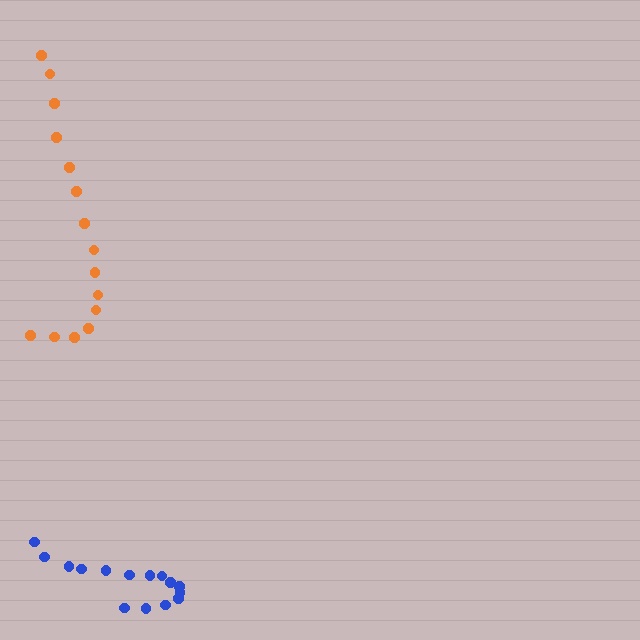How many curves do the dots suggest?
There are 2 distinct paths.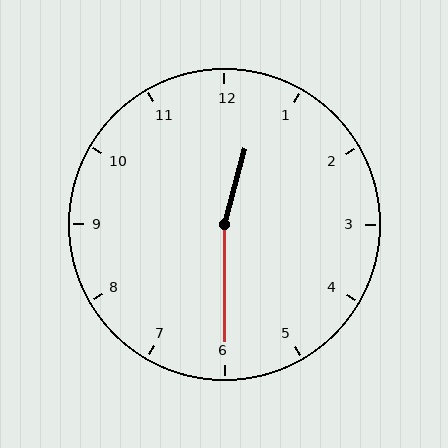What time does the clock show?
12:30.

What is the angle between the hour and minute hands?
Approximately 165 degrees.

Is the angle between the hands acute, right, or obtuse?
It is obtuse.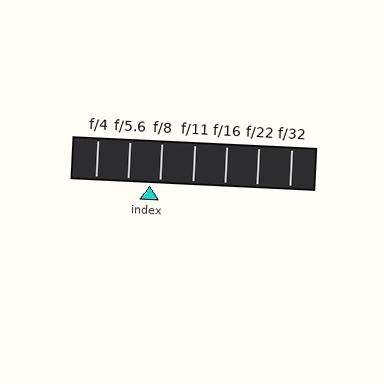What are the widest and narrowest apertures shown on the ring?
The widest aperture shown is f/4 and the narrowest is f/32.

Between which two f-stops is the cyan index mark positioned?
The index mark is between f/5.6 and f/8.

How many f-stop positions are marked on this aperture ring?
There are 7 f-stop positions marked.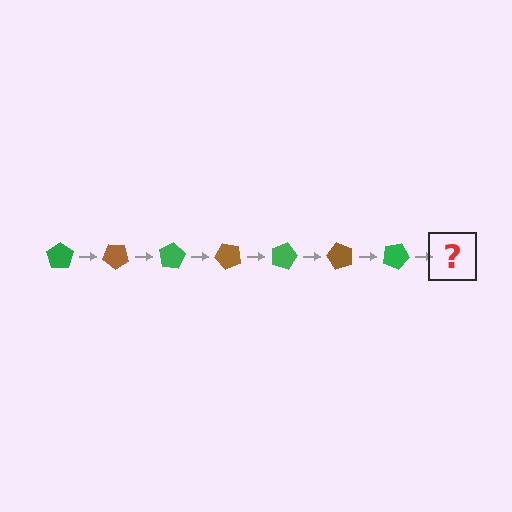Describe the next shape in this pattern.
It should be a brown pentagon, rotated 280 degrees from the start.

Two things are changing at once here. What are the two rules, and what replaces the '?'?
The two rules are that it rotates 40 degrees each step and the color cycles through green and brown. The '?' should be a brown pentagon, rotated 280 degrees from the start.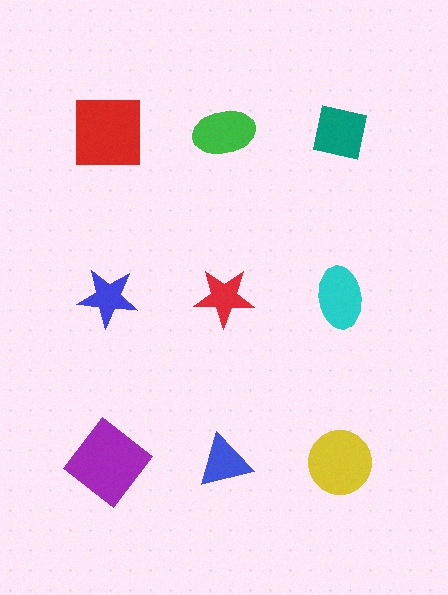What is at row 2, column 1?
A blue star.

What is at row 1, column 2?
A green ellipse.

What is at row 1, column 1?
A red square.